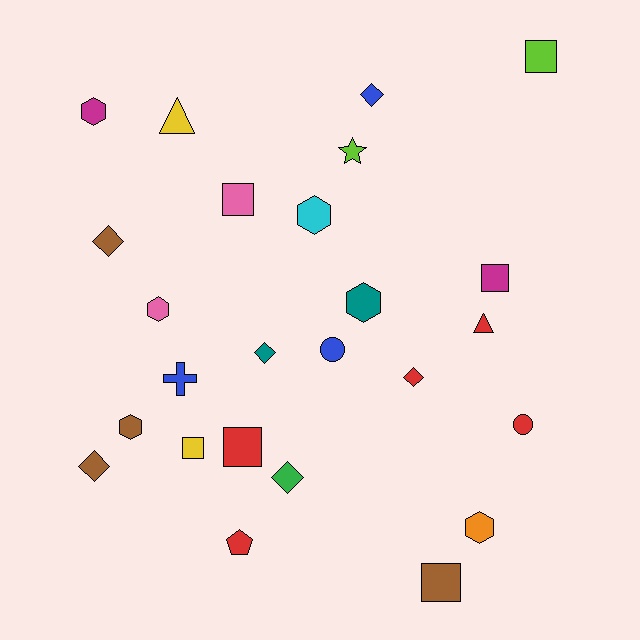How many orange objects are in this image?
There is 1 orange object.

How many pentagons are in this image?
There is 1 pentagon.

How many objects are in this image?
There are 25 objects.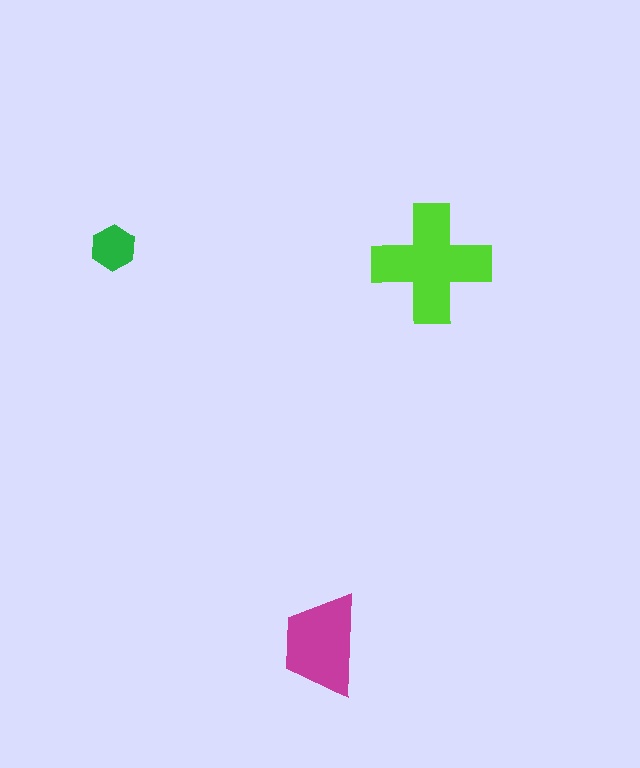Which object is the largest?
The lime cross.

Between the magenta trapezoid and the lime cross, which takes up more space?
The lime cross.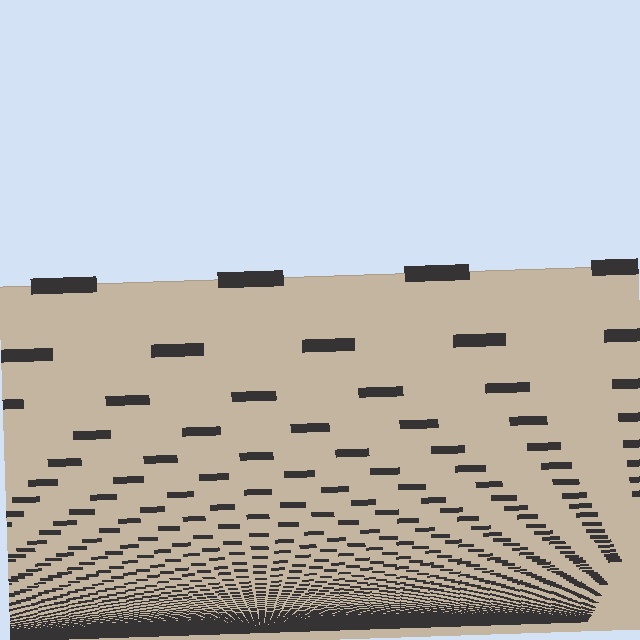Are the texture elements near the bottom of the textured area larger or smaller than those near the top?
Smaller. The gradient is inverted — elements near the bottom are smaller and denser.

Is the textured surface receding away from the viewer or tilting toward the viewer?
The surface appears to tilt toward the viewer. Texture elements get larger and sparser toward the top.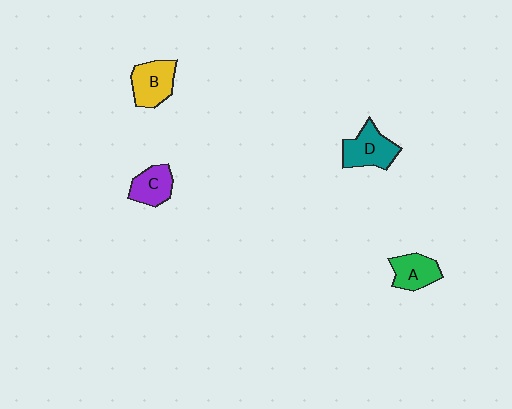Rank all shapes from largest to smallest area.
From largest to smallest: D (teal), B (yellow), A (green), C (purple).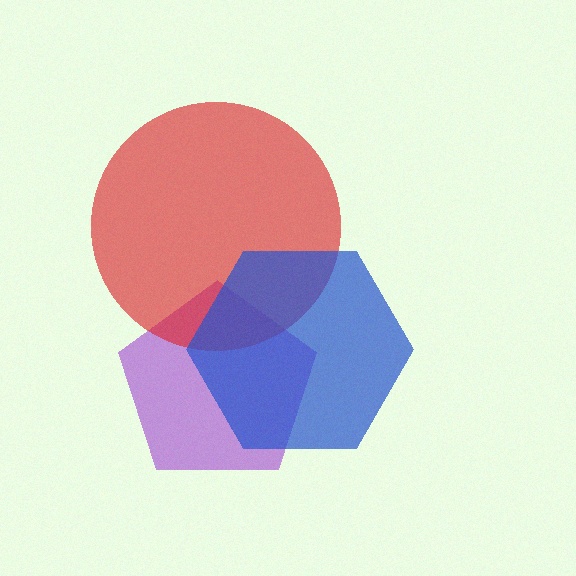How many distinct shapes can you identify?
There are 3 distinct shapes: a purple pentagon, a red circle, a blue hexagon.